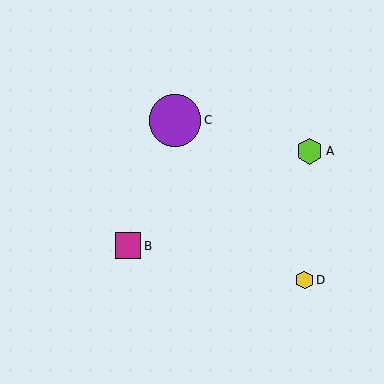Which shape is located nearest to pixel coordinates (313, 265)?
The yellow hexagon (labeled D) at (304, 280) is nearest to that location.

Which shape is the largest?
The purple circle (labeled C) is the largest.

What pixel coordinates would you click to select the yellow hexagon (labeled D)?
Click at (304, 280) to select the yellow hexagon D.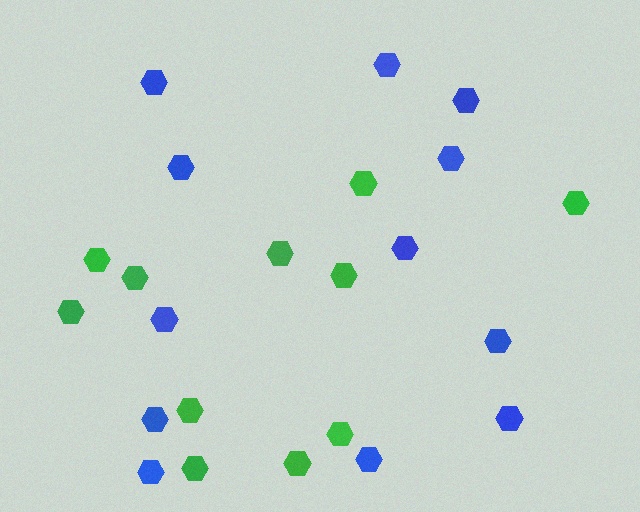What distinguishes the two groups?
There are 2 groups: one group of green hexagons (11) and one group of blue hexagons (12).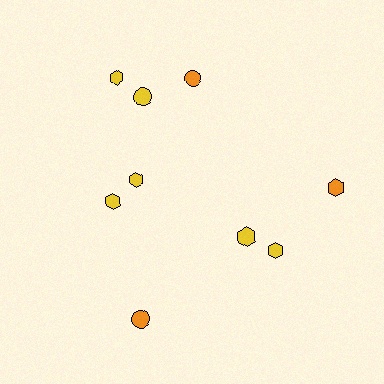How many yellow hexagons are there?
There are 5 yellow hexagons.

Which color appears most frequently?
Yellow, with 6 objects.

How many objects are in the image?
There are 9 objects.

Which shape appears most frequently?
Hexagon, with 6 objects.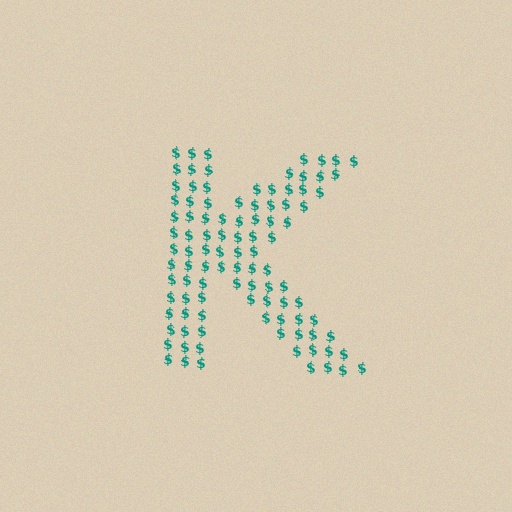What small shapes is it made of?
It is made of small dollar signs.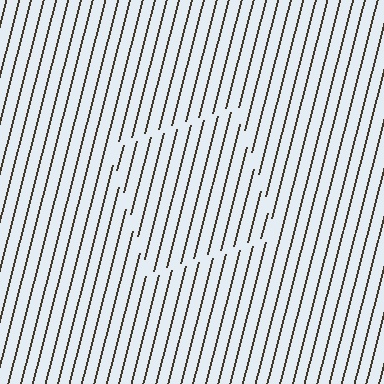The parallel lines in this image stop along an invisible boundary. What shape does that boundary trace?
An illusory square. The interior of the shape contains the same grating, shifted by half a period — the contour is defined by the phase discontinuity where line-ends from the inner and outer gratings abut.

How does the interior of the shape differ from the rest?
The interior of the shape contains the same grating, shifted by half a period — the contour is defined by the phase discontinuity where line-ends from the inner and outer gratings abut.